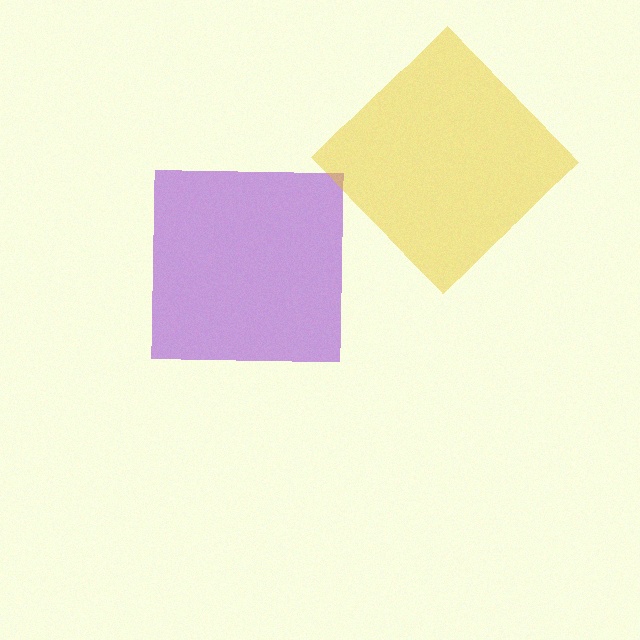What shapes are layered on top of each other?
The layered shapes are: a purple square, a yellow diamond.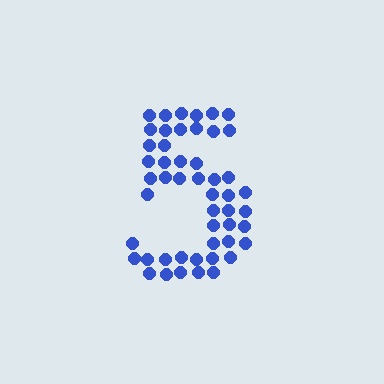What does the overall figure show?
The overall figure shows the digit 5.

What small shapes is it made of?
It is made of small circles.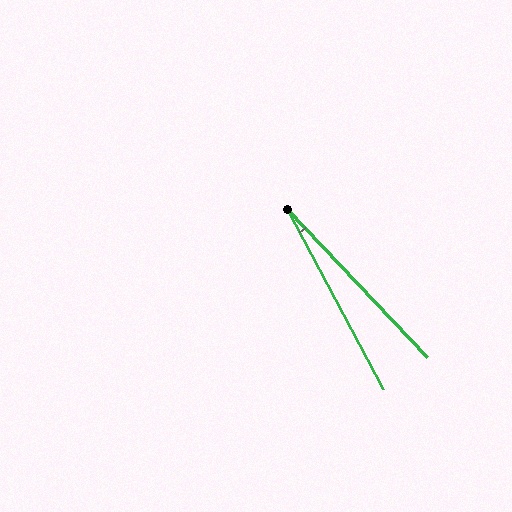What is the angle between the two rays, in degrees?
Approximately 15 degrees.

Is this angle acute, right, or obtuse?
It is acute.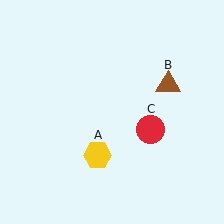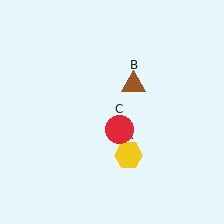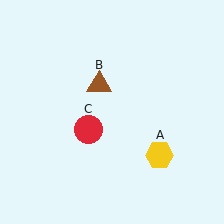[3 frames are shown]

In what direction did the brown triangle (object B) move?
The brown triangle (object B) moved left.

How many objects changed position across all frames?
3 objects changed position: yellow hexagon (object A), brown triangle (object B), red circle (object C).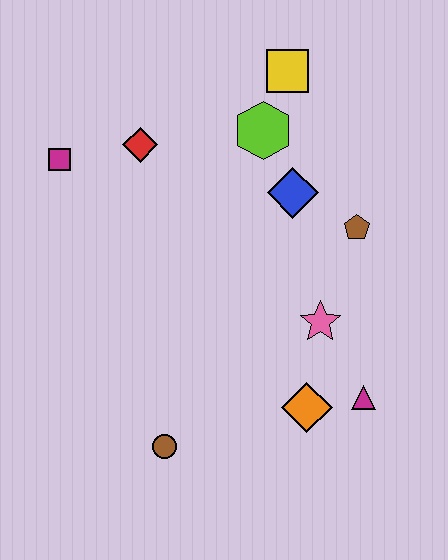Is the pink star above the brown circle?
Yes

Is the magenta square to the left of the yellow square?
Yes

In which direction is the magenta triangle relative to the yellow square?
The magenta triangle is below the yellow square.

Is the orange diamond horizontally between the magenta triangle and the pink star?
No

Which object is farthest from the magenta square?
The magenta triangle is farthest from the magenta square.